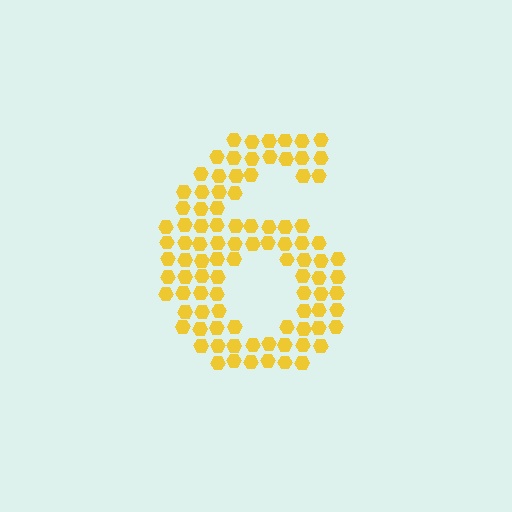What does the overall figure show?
The overall figure shows the digit 6.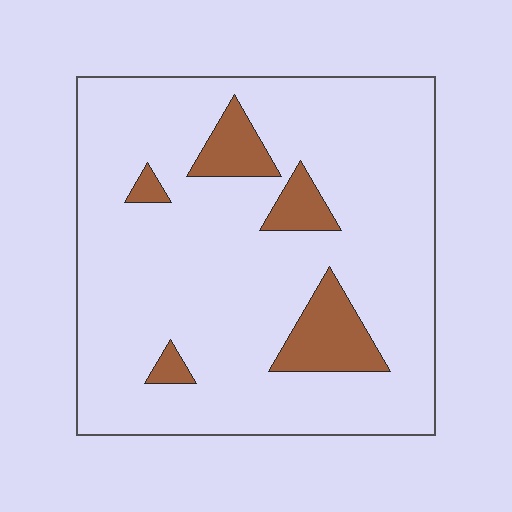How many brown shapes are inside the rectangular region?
5.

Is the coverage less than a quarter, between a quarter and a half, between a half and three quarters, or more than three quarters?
Less than a quarter.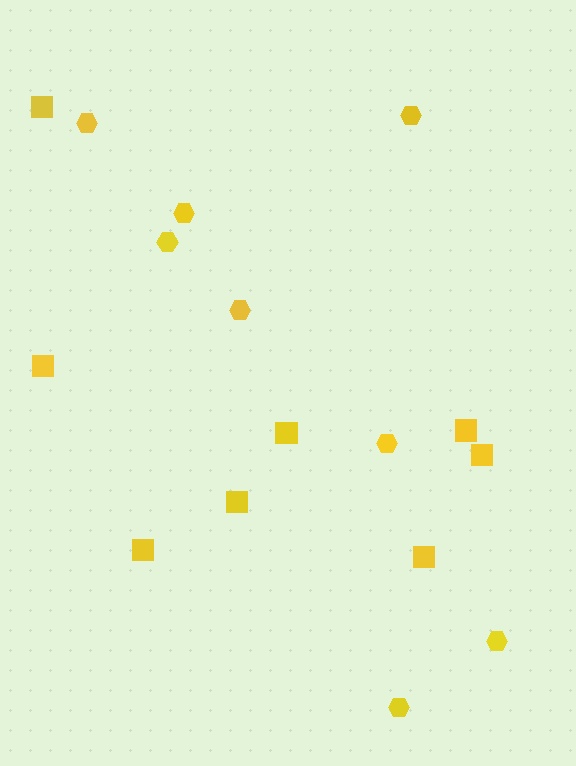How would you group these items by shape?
There are 2 groups: one group of hexagons (8) and one group of squares (8).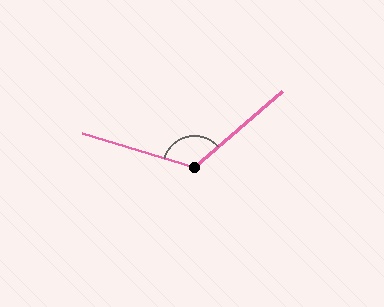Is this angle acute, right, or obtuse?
It is obtuse.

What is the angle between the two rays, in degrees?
Approximately 123 degrees.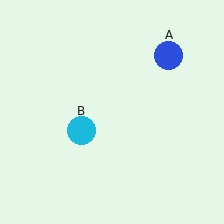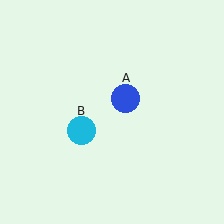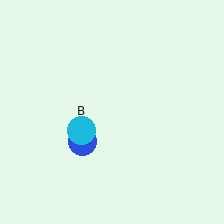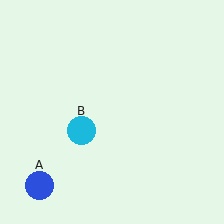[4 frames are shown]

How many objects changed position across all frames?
1 object changed position: blue circle (object A).